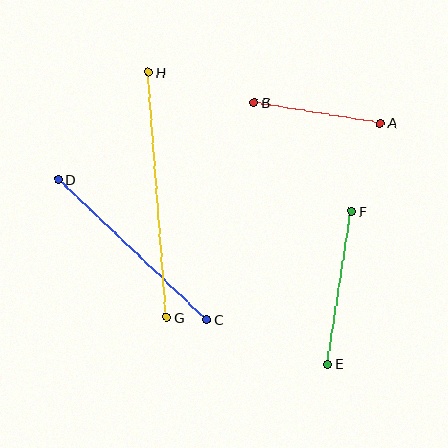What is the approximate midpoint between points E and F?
The midpoint is at approximately (340, 288) pixels.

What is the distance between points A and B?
The distance is approximately 128 pixels.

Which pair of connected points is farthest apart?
Points G and H are farthest apart.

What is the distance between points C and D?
The distance is approximately 204 pixels.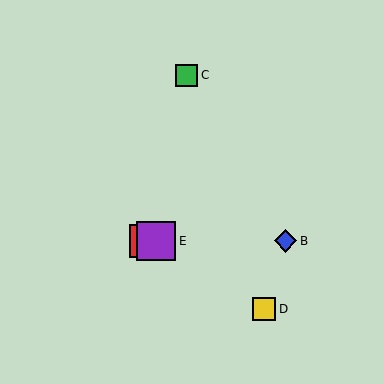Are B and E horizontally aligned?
Yes, both are at y≈241.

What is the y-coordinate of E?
Object E is at y≈241.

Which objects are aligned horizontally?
Objects A, B, E are aligned horizontally.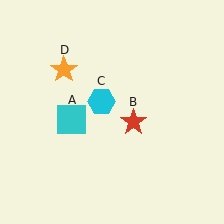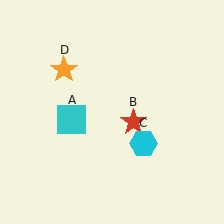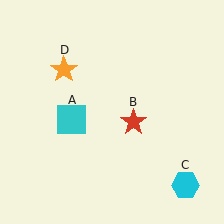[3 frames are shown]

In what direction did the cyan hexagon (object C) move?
The cyan hexagon (object C) moved down and to the right.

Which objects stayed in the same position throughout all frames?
Cyan square (object A) and red star (object B) and orange star (object D) remained stationary.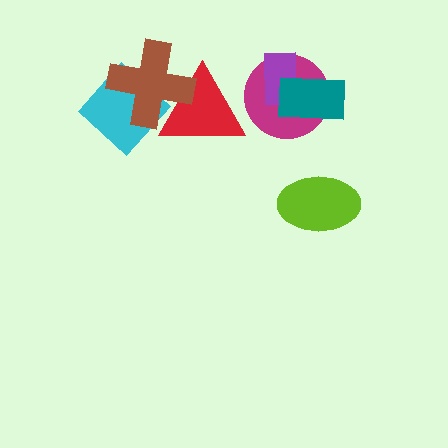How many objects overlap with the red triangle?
2 objects overlap with the red triangle.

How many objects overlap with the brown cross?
2 objects overlap with the brown cross.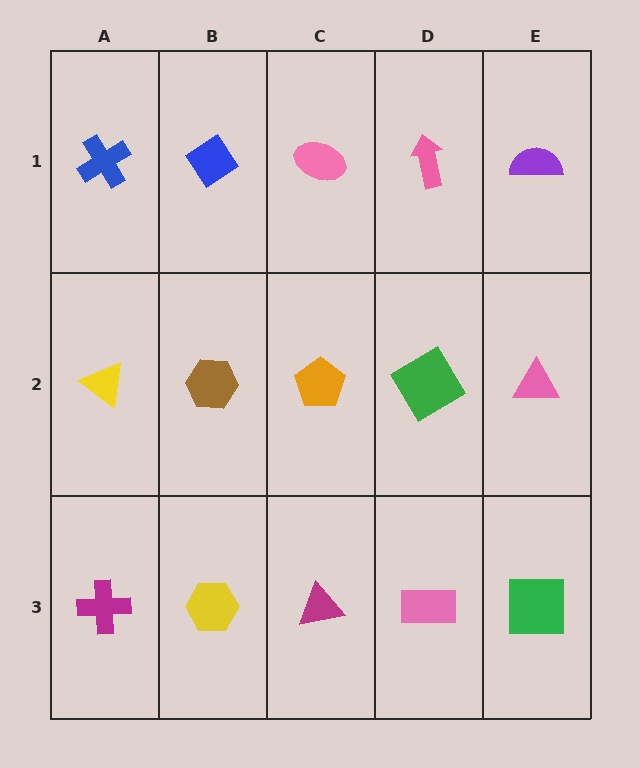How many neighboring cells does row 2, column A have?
3.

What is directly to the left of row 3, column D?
A magenta triangle.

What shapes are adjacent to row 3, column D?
A green diamond (row 2, column D), a magenta triangle (row 3, column C), a green square (row 3, column E).